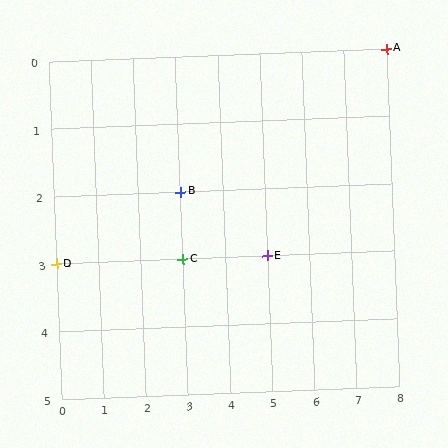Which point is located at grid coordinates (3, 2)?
Point B is at (3, 2).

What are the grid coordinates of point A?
Point A is at grid coordinates (8, 0).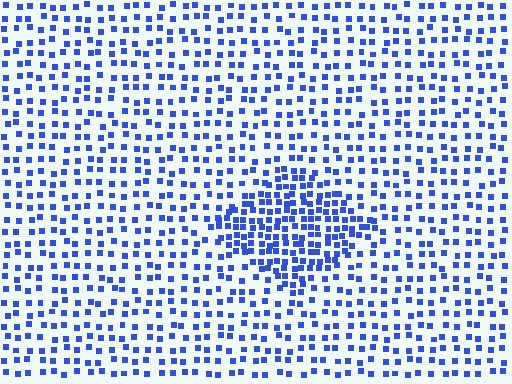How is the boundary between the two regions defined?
The boundary is defined by a change in element density (approximately 2.0x ratio). All elements are the same color, size, and shape.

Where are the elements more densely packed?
The elements are more densely packed inside the diamond boundary.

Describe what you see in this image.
The image contains small blue elements arranged at two different densities. A diamond-shaped region is visible where the elements are more densely packed than the surrounding area.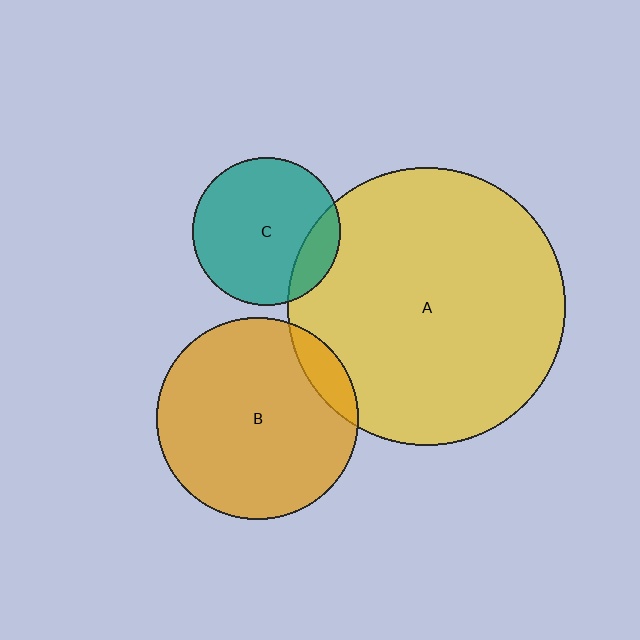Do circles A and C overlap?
Yes.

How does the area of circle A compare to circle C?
Approximately 3.5 times.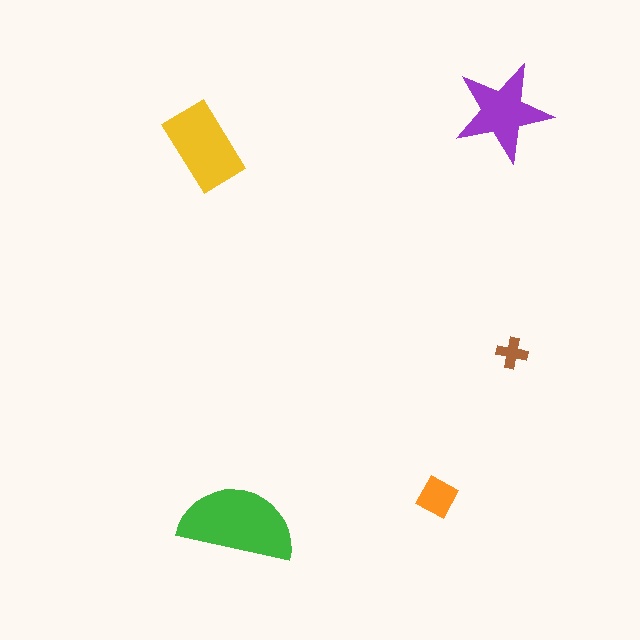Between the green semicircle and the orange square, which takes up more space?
The green semicircle.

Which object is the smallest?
The brown cross.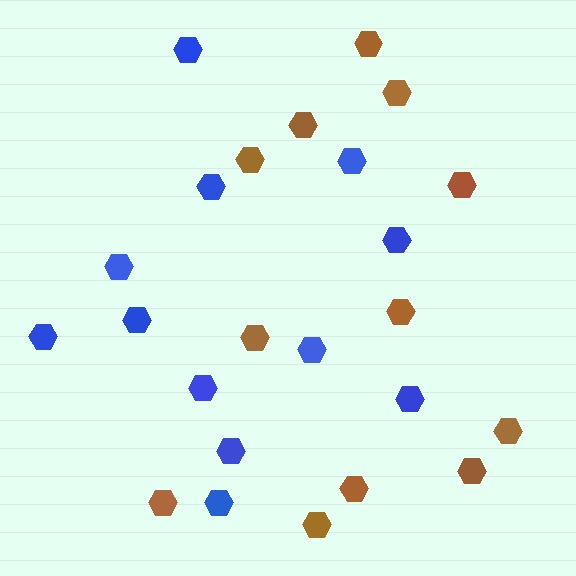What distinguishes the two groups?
There are 2 groups: one group of brown hexagons (12) and one group of blue hexagons (12).